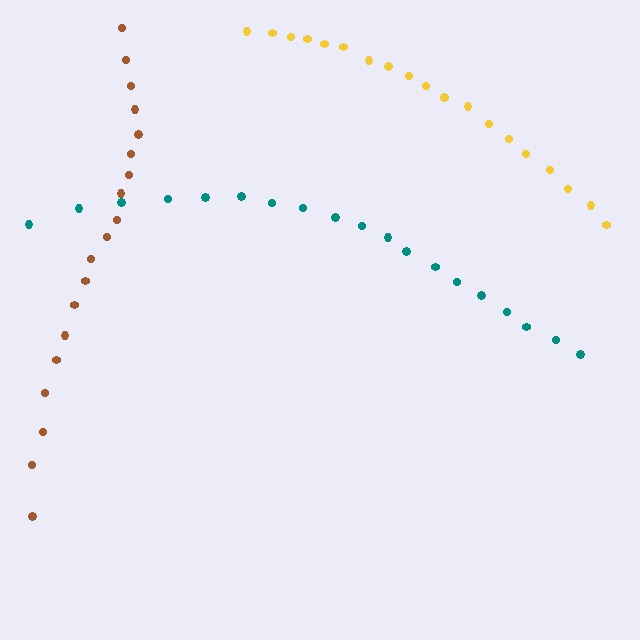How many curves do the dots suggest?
There are 3 distinct paths.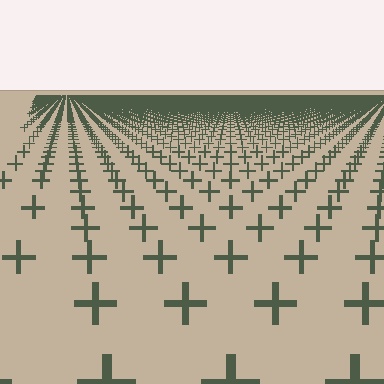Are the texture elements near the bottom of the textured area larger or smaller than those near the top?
Larger. Near the bottom, elements are closer to the viewer and appear at a bigger on-screen size.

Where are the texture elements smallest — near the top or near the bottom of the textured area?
Near the top.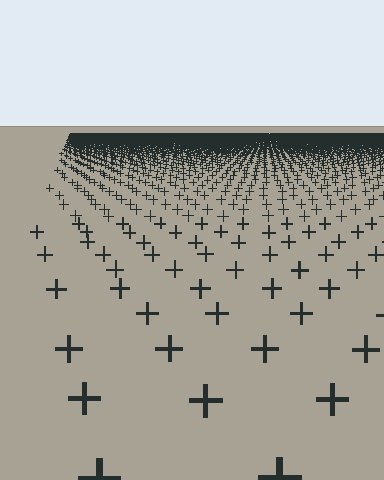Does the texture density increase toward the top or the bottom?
Density increases toward the top.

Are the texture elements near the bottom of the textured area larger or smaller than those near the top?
Larger. Near the bottom, elements are closer to the viewer and appear at a bigger on-screen size.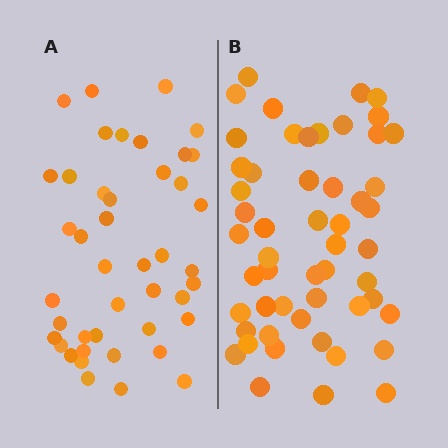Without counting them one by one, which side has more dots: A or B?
Region B (the right region) has more dots.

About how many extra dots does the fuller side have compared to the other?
Region B has roughly 10 or so more dots than region A.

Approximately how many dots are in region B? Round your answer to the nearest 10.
About 50 dots. (The exact count is 53, which rounds to 50.)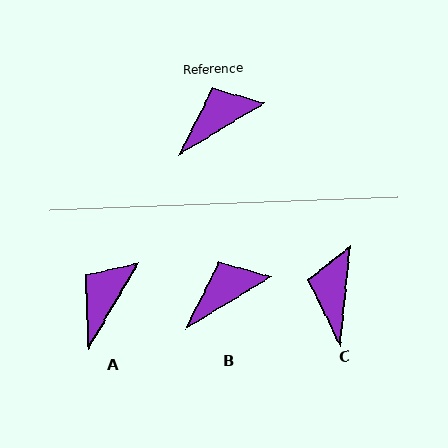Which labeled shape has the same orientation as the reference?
B.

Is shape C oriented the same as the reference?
No, it is off by about 53 degrees.